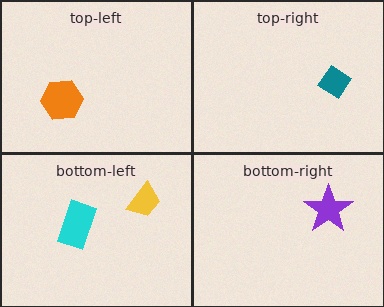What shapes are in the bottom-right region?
The purple star.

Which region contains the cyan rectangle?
The bottom-left region.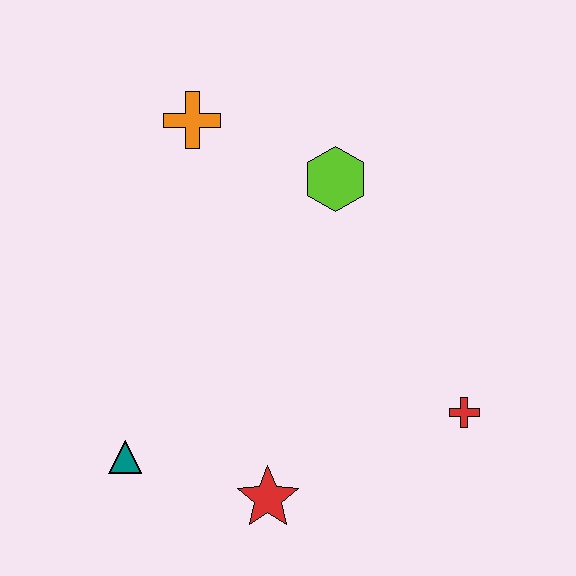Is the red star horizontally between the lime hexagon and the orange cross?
Yes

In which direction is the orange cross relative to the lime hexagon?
The orange cross is to the left of the lime hexagon.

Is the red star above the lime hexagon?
No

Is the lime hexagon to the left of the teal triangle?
No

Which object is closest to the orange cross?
The lime hexagon is closest to the orange cross.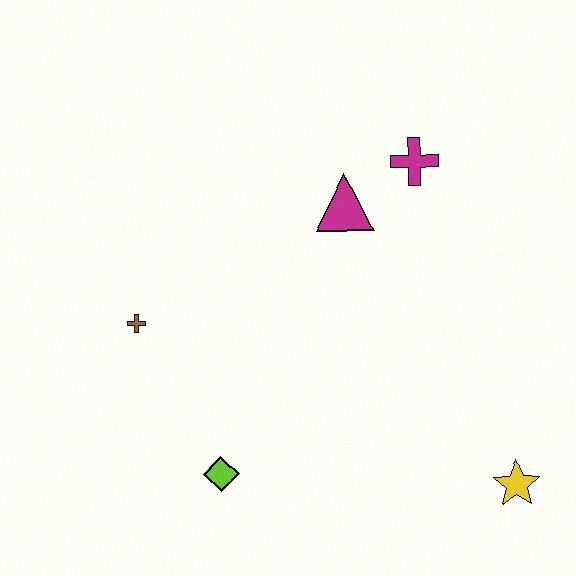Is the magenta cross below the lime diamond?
No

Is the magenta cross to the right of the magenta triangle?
Yes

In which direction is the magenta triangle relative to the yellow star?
The magenta triangle is above the yellow star.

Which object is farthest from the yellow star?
The brown cross is farthest from the yellow star.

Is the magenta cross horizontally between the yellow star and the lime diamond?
Yes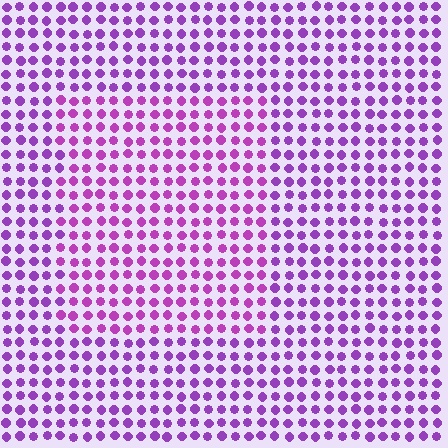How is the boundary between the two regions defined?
The boundary is defined purely by a slight shift in hue (about 19 degrees). Spacing, size, and orientation are identical on both sides.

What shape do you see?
I see a rectangle.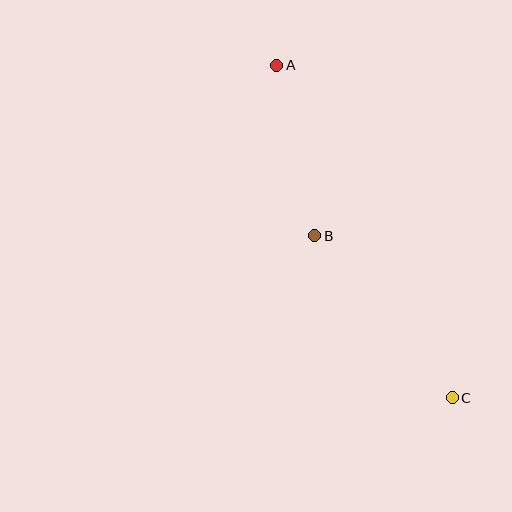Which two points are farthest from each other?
Points A and C are farthest from each other.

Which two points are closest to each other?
Points A and B are closest to each other.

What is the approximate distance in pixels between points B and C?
The distance between B and C is approximately 212 pixels.